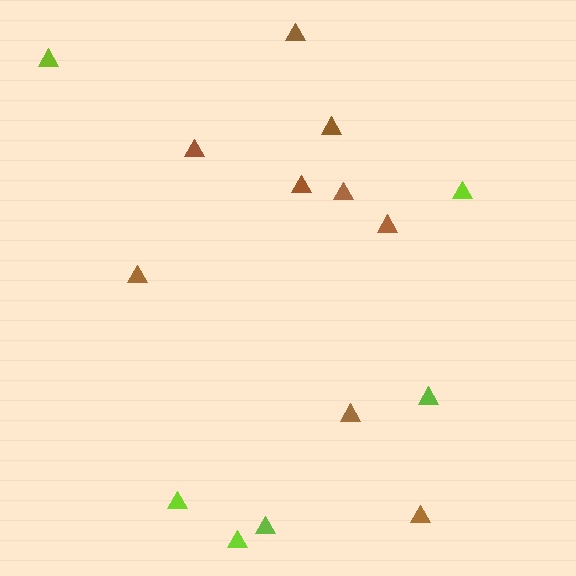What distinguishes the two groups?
There are 2 groups: one group of brown triangles (9) and one group of lime triangles (6).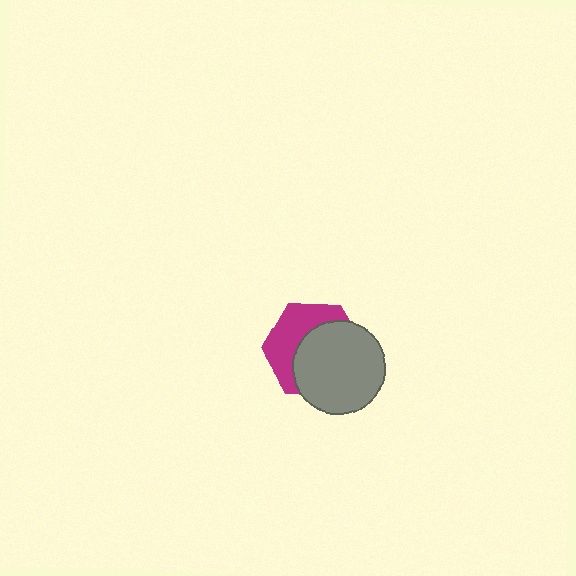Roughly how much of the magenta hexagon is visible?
A small part of it is visible (roughly 42%).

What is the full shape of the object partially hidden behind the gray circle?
The partially hidden object is a magenta hexagon.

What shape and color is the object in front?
The object in front is a gray circle.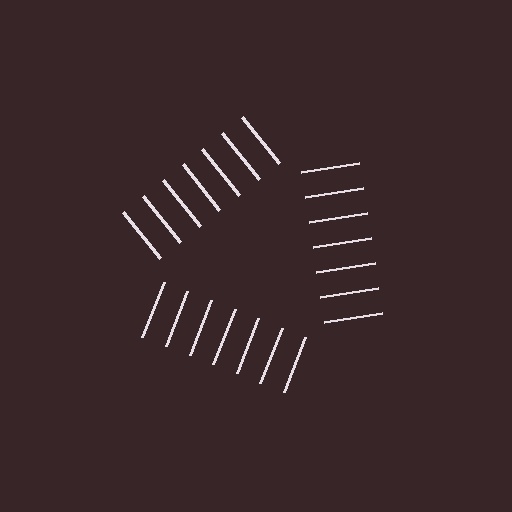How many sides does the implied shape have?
3 sides — the line-ends trace a triangle.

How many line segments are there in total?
21 — 7 along each of the 3 edges.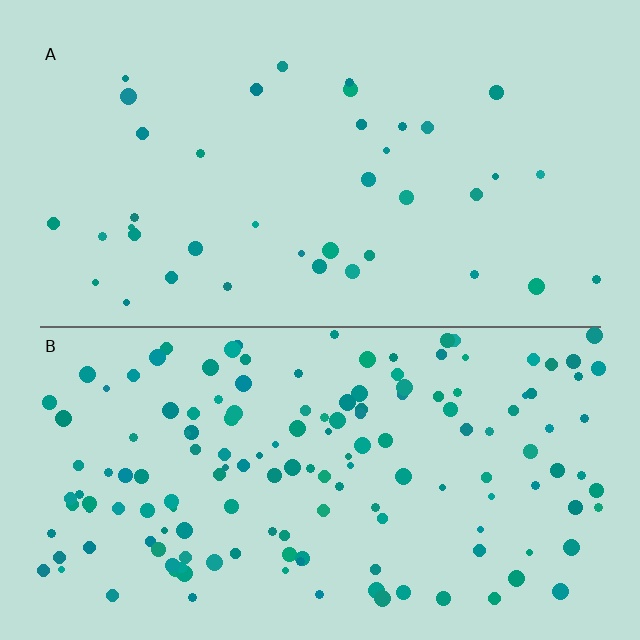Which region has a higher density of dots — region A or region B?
B (the bottom).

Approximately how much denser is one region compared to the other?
Approximately 3.9× — region B over region A.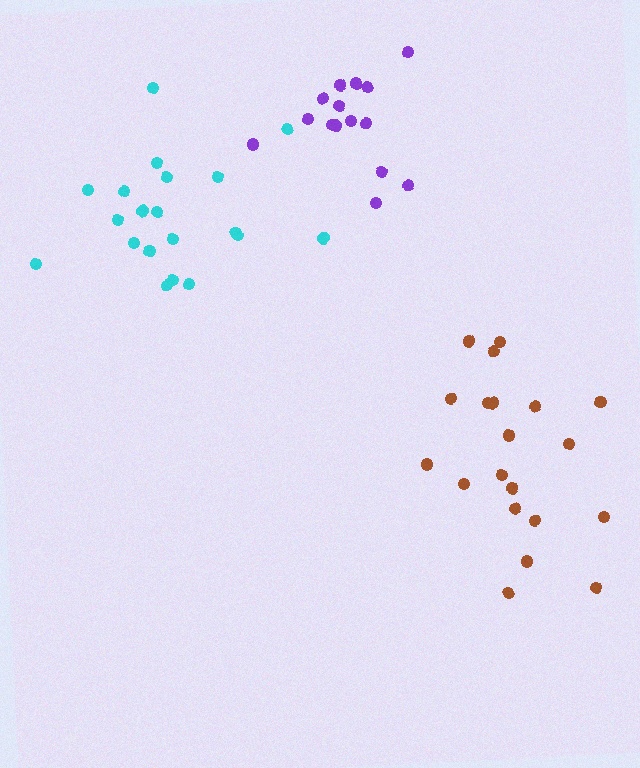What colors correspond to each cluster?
The clusters are colored: brown, cyan, purple.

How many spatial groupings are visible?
There are 3 spatial groupings.